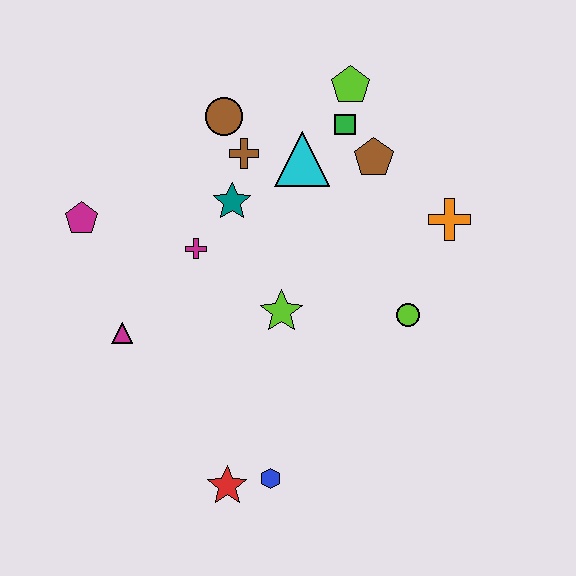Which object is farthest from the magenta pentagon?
The orange cross is farthest from the magenta pentagon.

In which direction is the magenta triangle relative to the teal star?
The magenta triangle is below the teal star.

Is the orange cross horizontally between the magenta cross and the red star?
No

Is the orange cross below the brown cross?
Yes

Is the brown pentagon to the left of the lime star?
No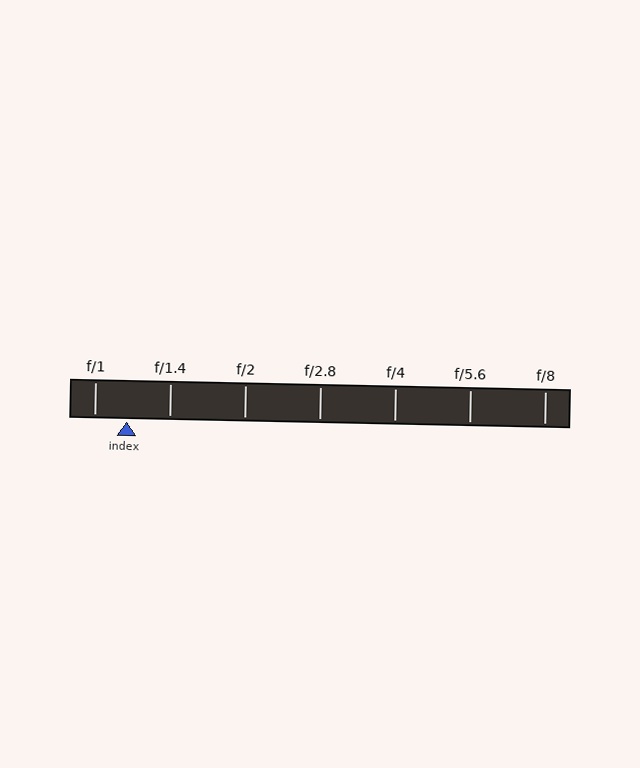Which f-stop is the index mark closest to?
The index mark is closest to f/1.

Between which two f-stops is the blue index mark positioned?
The index mark is between f/1 and f/1.4.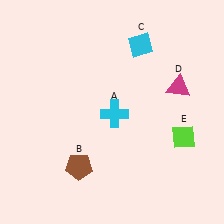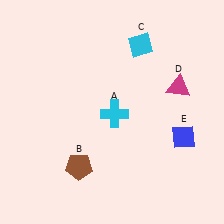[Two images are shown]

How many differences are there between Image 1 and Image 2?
There is 1 difference between the two images.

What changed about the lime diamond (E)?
In Image 1, E is lime. In Image 2, it changed to blue.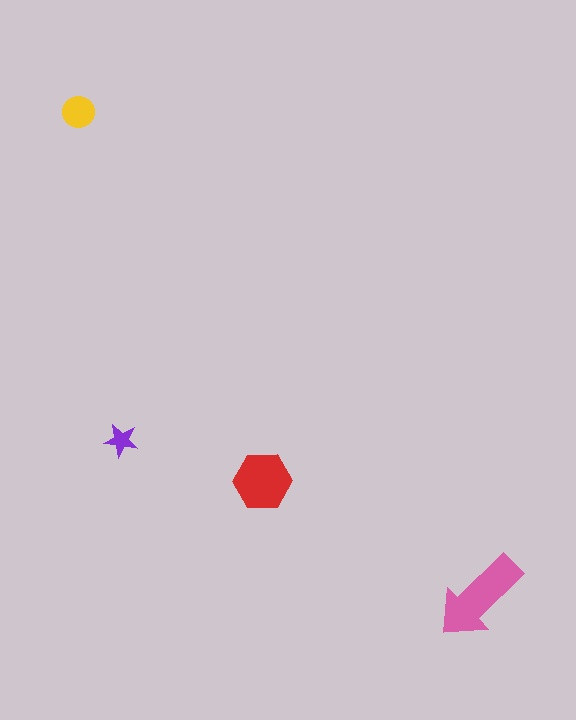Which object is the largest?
The pink arrow.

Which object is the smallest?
The purple star.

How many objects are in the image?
There are 4 objects in the image.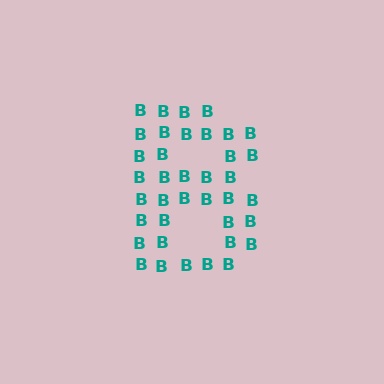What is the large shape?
The large shape is the letter B.